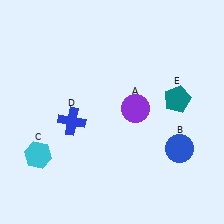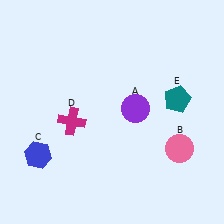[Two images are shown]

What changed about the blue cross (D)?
In Image 1, D is blue. In Image 2, it changed to magenta.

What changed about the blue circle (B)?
In Image 1, B is blue. In Image 2, it changed to pink.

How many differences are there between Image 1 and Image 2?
There are 3 differences between the two images.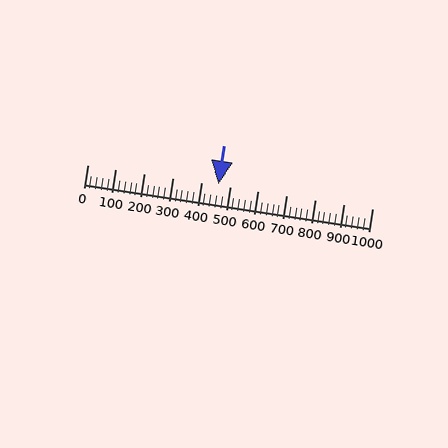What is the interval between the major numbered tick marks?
The major tick marks are spaced 100 units apart.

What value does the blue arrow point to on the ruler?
The blue arrow points to approximately 460.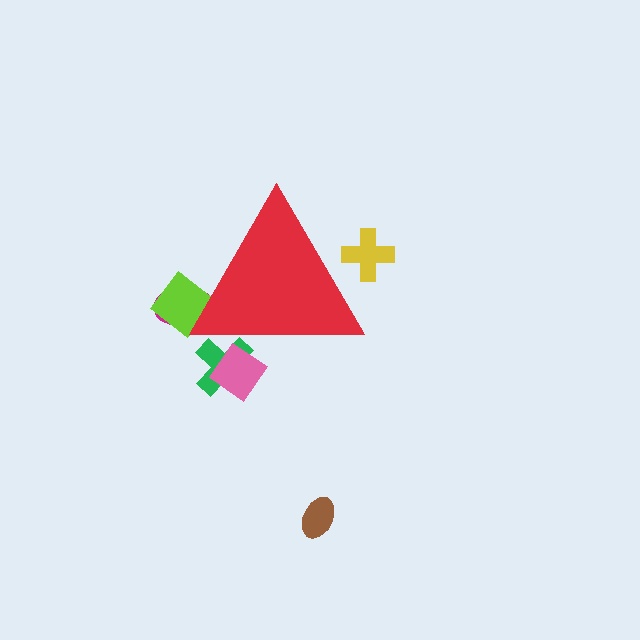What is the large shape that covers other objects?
A red triangle.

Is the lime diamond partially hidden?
Yes, the lime diamond is partially hidden behind the red triangle.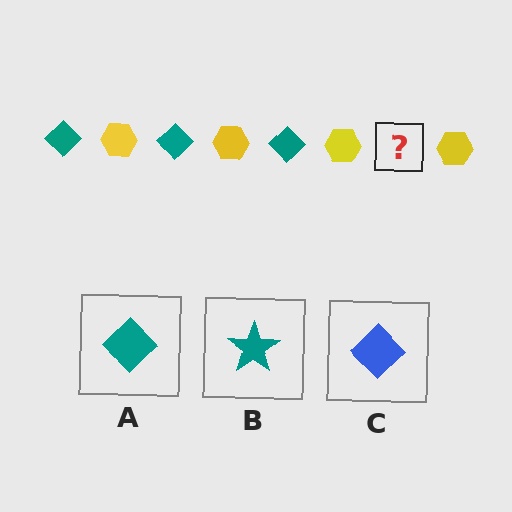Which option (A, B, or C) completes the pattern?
A.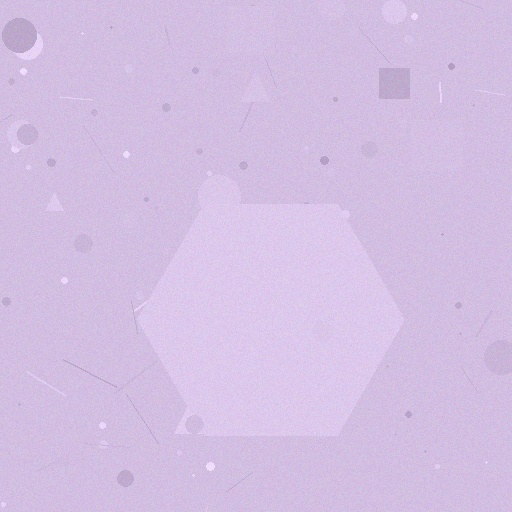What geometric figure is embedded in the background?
A hexagon is embedded in the background.